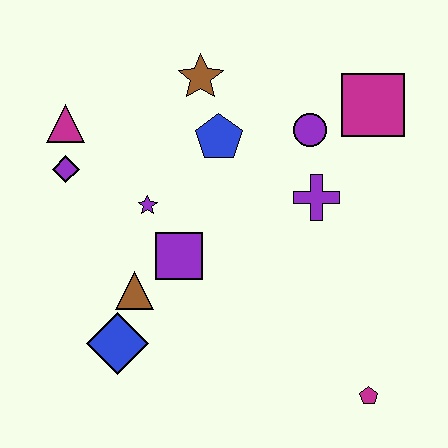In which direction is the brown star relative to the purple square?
The brown star is above the purple square.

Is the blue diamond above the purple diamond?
No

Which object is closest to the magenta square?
The purple circle is closest to the magenta square.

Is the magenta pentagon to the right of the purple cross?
Yes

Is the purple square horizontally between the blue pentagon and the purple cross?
No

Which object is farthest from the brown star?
The magenta pentagon is farthest from the brown star.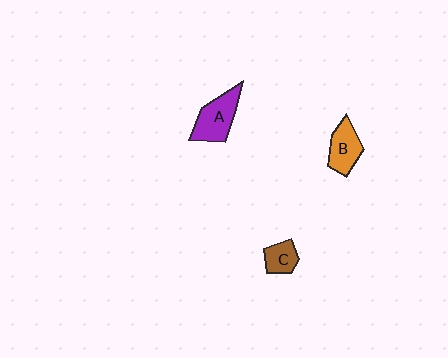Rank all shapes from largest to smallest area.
From largest to smallest: A (purple), B (orange), C (brown).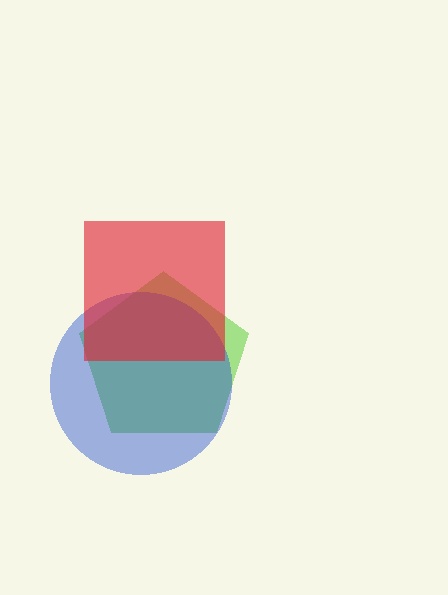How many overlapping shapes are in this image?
There are 3 overlapping shapes in the image.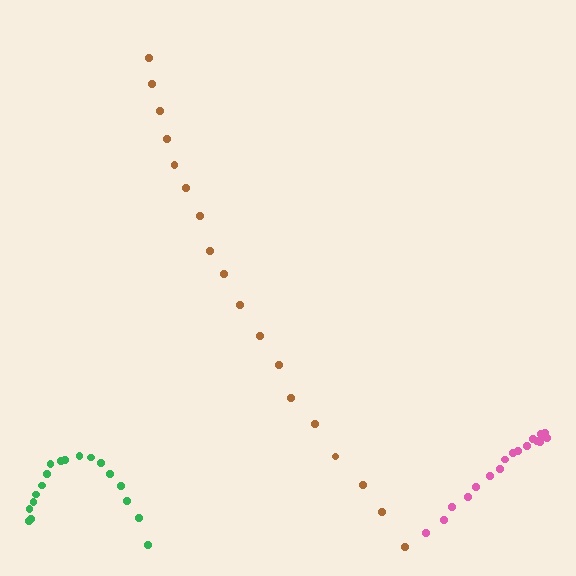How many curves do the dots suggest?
There are 3 distinct paths.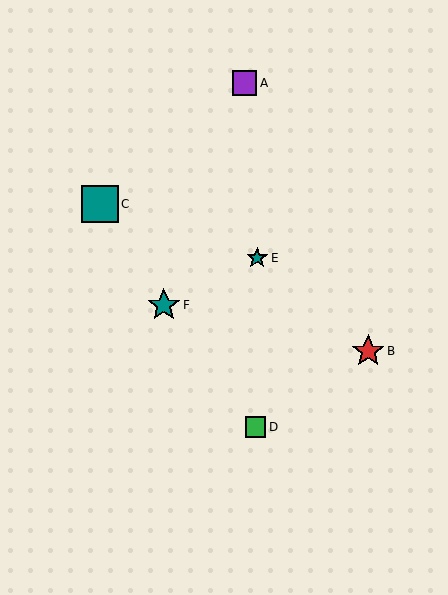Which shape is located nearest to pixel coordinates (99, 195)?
The teal square (labeled C) at (100, 204) is nearest to that location.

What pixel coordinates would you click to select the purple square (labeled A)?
Click at (245, 83) to select the purple square A.